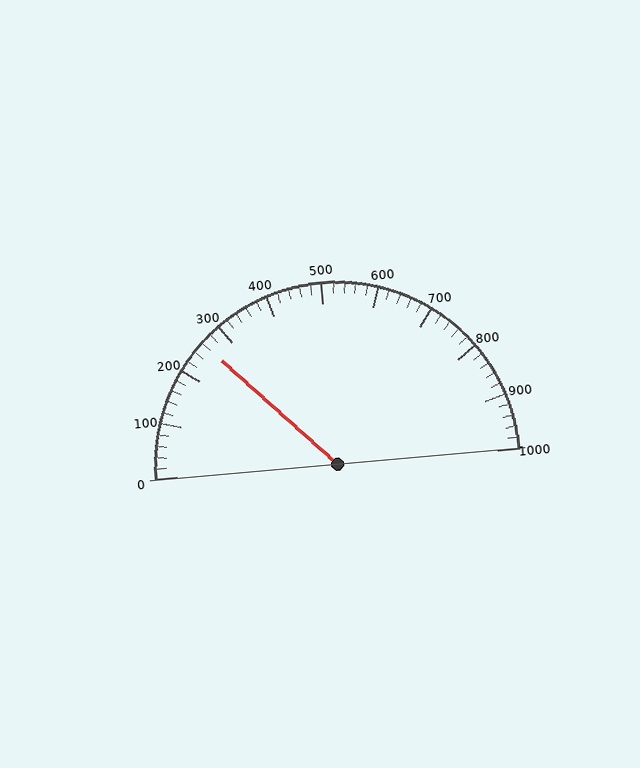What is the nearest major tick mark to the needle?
The nearest major tick mark is 300.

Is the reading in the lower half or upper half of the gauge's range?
The reading is in the lower half of the range (0 to 1000).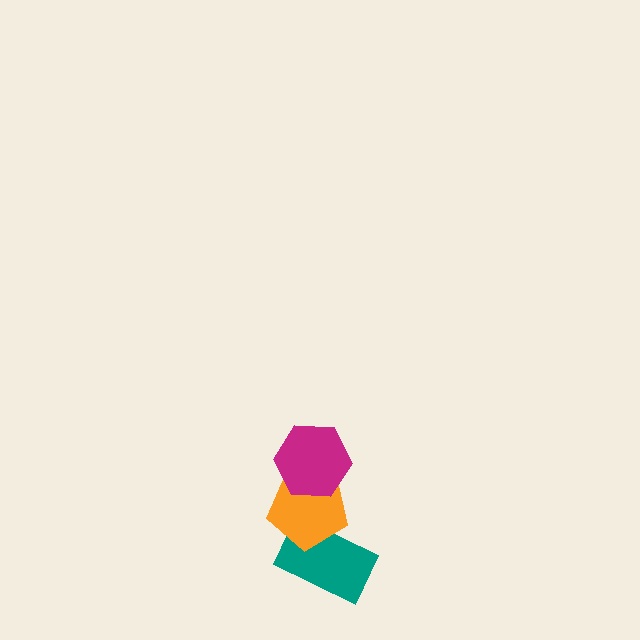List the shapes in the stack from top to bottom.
From top to bottom: the magenta hexagon, the orange pentagon, the teal rectangle.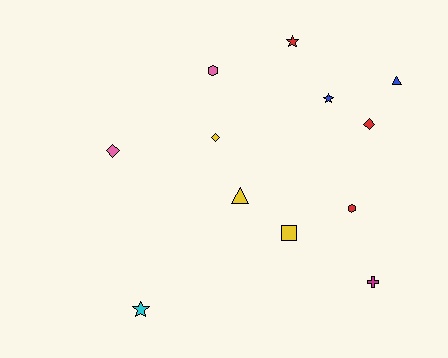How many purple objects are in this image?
There are no purple objects.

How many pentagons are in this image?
There are no pentagons.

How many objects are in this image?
There are 12 objects.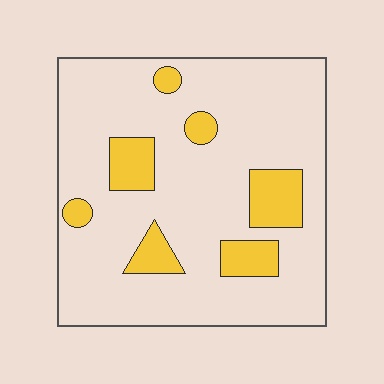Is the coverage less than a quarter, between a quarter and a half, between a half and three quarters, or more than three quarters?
Less than a quarter.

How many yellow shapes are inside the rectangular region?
7.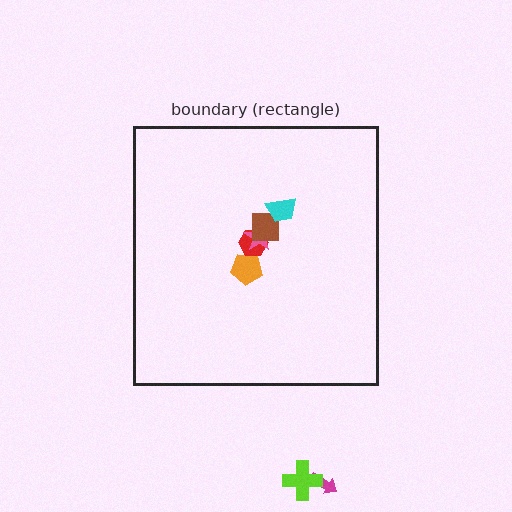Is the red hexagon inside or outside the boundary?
Inside.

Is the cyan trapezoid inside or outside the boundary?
Inside.